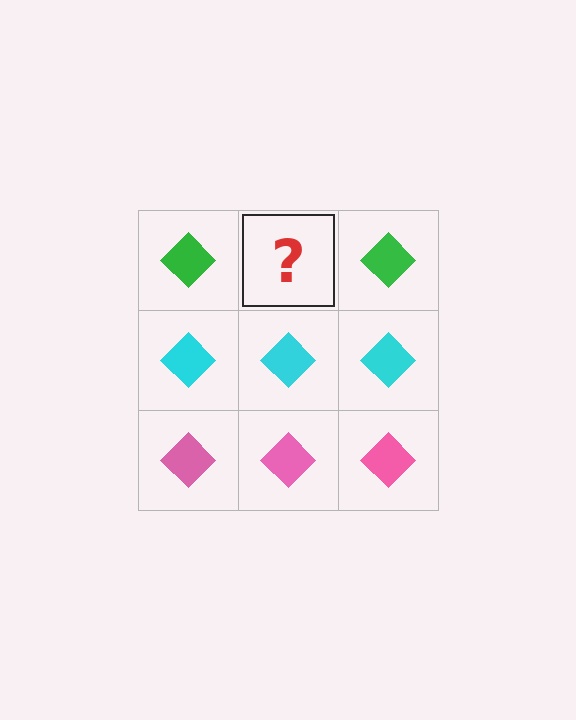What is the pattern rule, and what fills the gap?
The rule is that each row has a consistent color. The gap should be filled with a green diamond.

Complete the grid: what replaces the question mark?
The question mark should be replaced with a green diamond.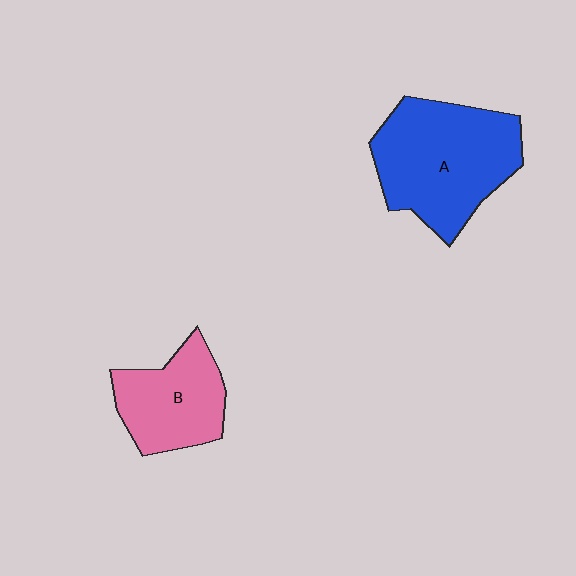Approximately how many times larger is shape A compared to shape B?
Approximately 1.6 times.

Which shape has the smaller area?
Shape B (pink).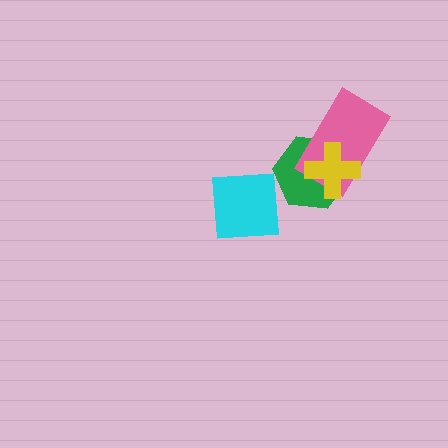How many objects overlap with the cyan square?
1 object overlaps with the cyan square.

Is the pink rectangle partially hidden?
Yes, it is partially covered by another shape.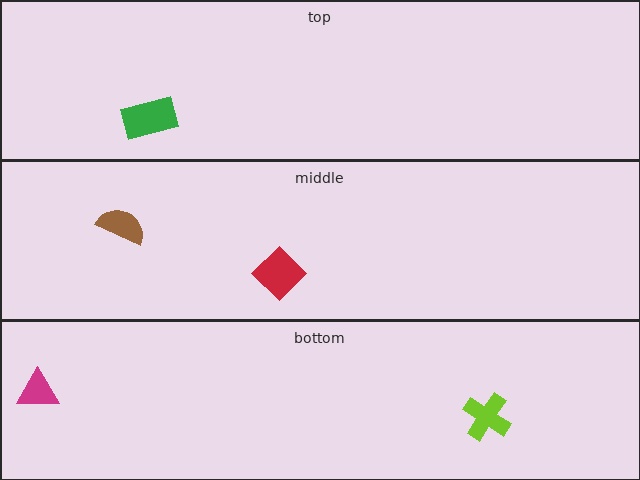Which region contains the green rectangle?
The top region.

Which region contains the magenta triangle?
The bottom region.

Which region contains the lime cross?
The bottom region.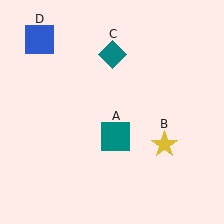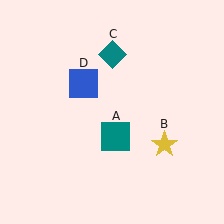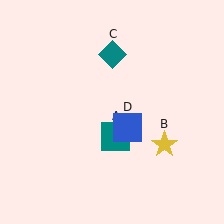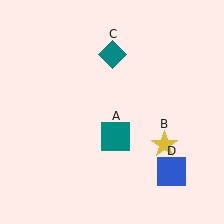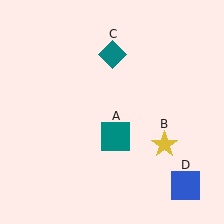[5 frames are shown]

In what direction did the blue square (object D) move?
The blue square (object D) moved down and to the right.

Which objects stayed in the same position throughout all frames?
Teal square (object A) and yellow star (object B) and teal diamond (object C) remained stationary.